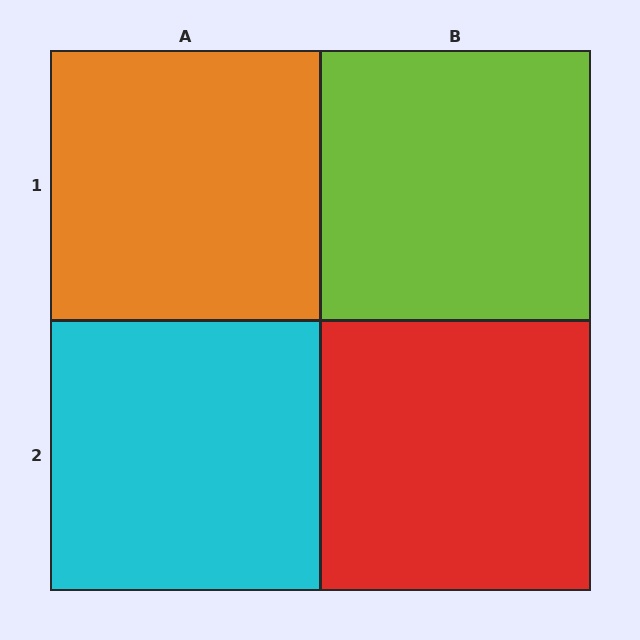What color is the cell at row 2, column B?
Red.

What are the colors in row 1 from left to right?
Orange, lime.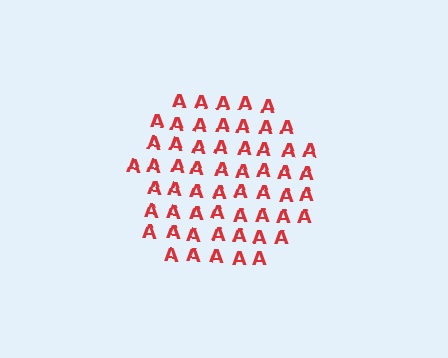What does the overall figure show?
The overall figure shows a circle.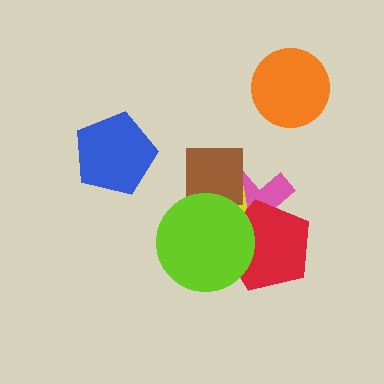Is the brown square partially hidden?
Yes, it is partially covered by another shape.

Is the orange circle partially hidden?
No, no other shape covers it.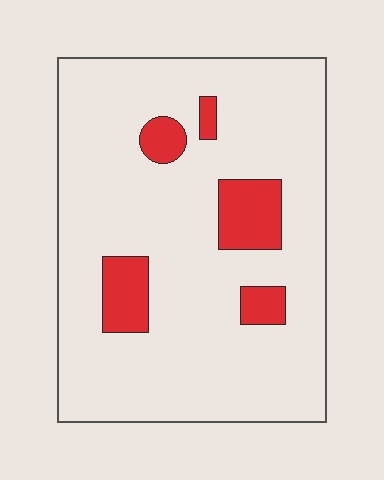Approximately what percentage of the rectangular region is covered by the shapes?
Approximately 15%.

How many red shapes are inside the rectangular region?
5.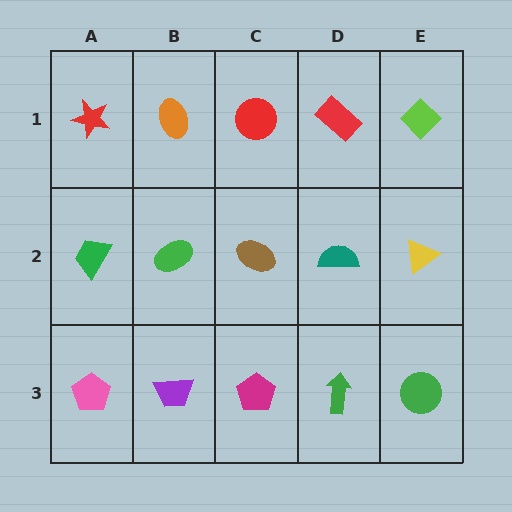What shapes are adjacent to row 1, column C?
A brown ellipse (row 2, column C), an orange ellipse (row 1, column B), a red rectangle (row 1, column D).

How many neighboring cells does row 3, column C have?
3.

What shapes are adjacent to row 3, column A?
A green trapezoid (row 2, column A), a purple trapezoid (row 3, column B).